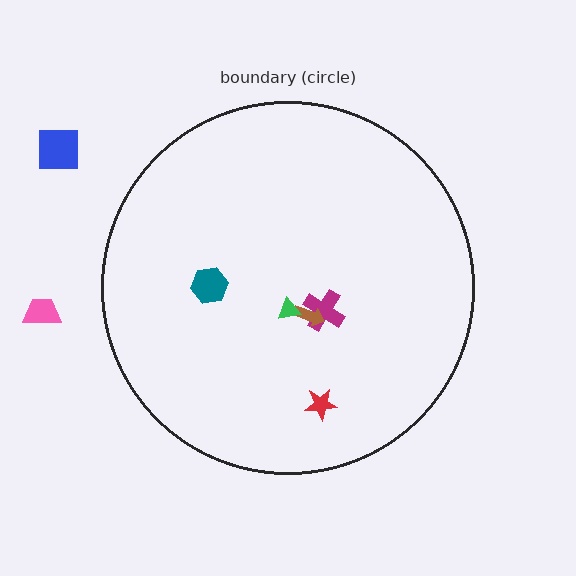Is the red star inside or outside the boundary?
Inside.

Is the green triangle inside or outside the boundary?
Inside.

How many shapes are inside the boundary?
5 inside, 2 outside.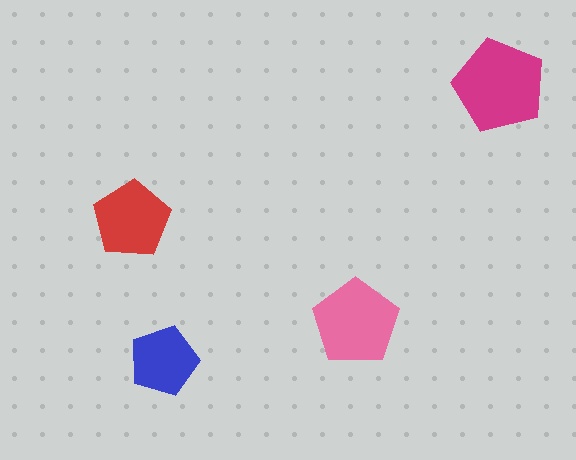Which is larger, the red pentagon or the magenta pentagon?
The magenta one.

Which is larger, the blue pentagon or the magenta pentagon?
The magenta one.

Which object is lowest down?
The blue pentagon is bottommost.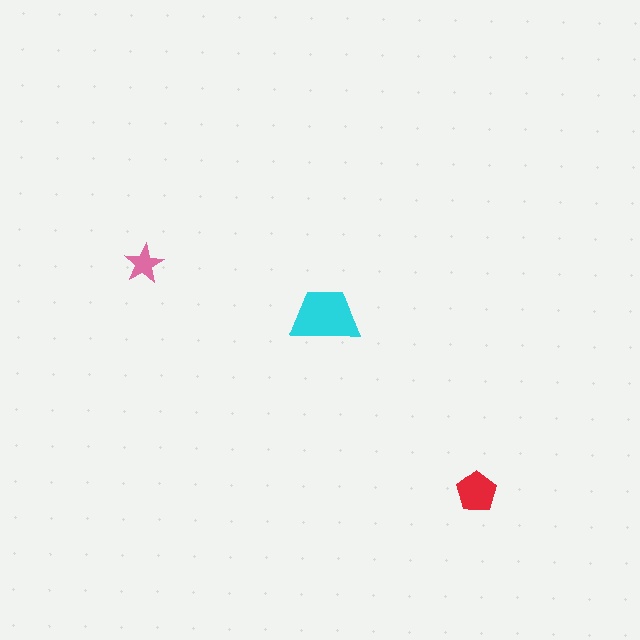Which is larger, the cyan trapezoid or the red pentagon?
The cyan trapezoid.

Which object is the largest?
The cyan trapezoid.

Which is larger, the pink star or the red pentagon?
The red pentagon.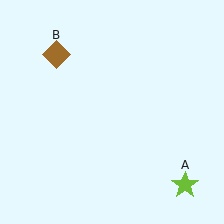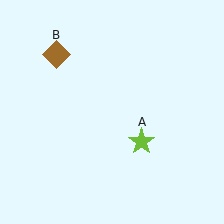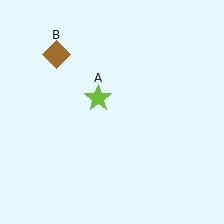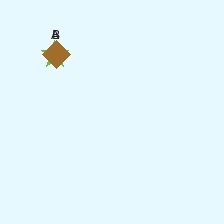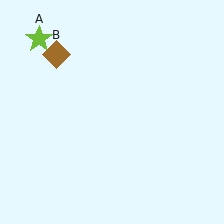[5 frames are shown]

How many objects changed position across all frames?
1 object changed position: lime star (object A).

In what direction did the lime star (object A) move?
The lime star (object A) moved up and to the left.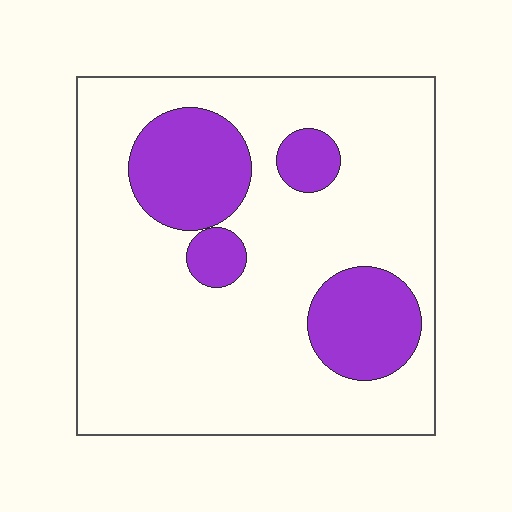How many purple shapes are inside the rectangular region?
4.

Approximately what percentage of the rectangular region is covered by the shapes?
Approximately 20%.